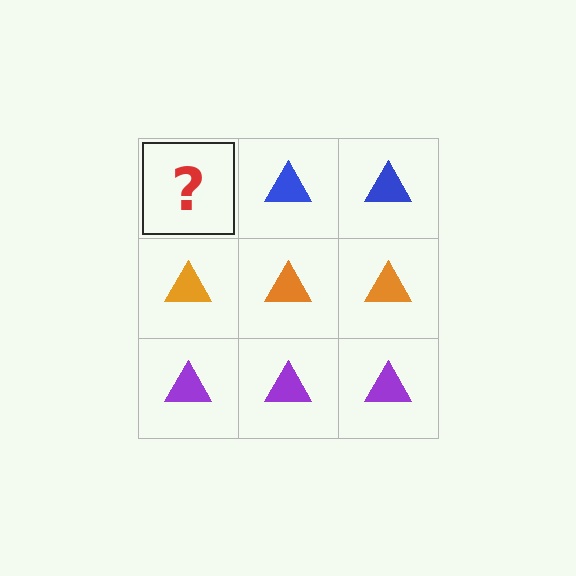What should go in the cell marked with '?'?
The missing cell should contain a blue triangle.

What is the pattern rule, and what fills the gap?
The rule is that each row has a consistent color. The gap should be filled with a blue triangle.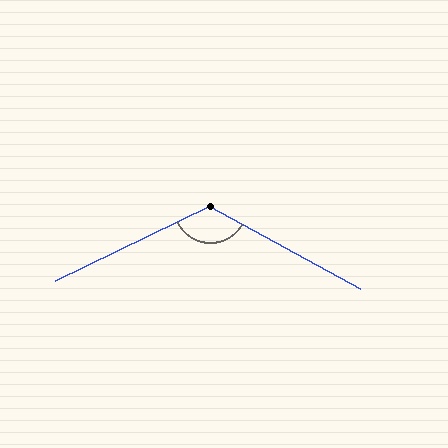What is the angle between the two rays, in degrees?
Approximately 125 degrees.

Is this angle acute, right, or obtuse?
It is obtuse.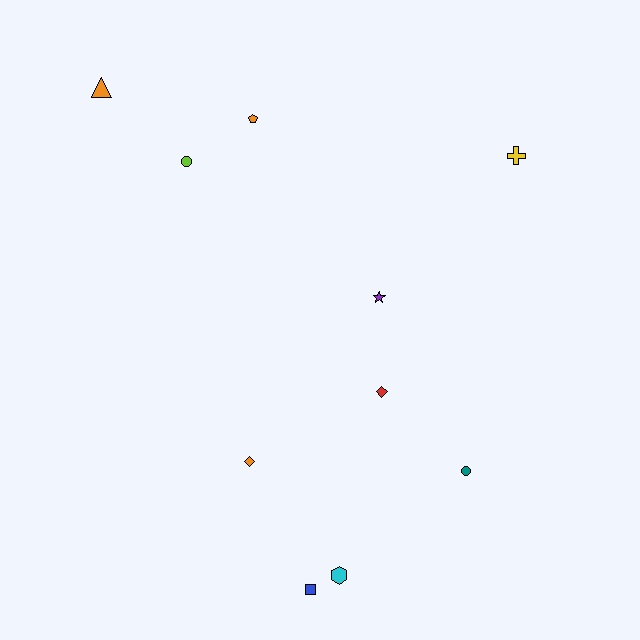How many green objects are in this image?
There are no green objects.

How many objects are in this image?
There are 10 objects.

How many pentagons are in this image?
There is 1 pentagon.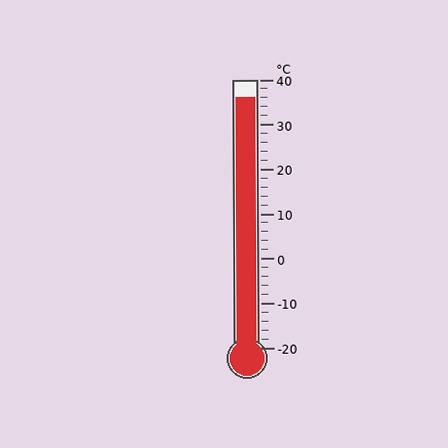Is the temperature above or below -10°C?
The temperature is above -10°C.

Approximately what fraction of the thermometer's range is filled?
The thermometer is filled to approximately 95% of its range.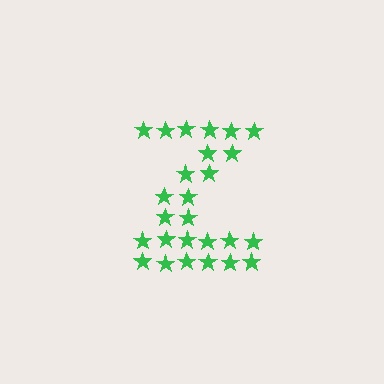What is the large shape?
The large shape is the letter Z.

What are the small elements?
The small elements are stars.